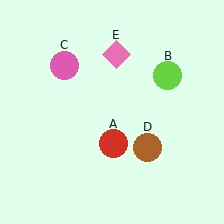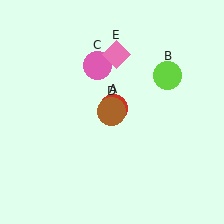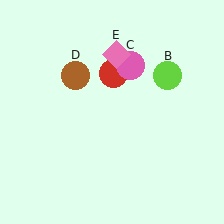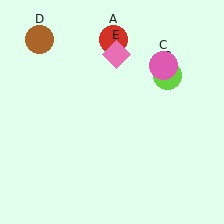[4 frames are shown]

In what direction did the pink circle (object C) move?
The pink circle (object C) moved right.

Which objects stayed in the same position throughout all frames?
Lime circle (object B) and pink diamond (object E) remained stationary.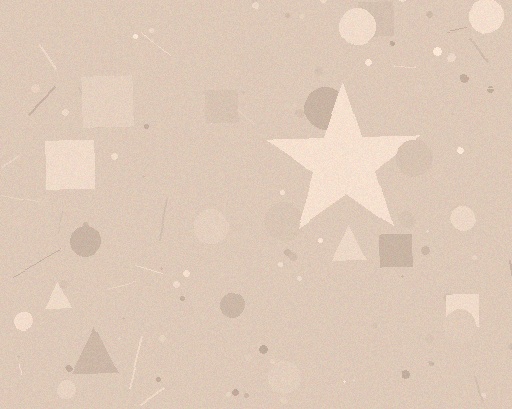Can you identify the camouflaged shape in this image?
The camouflaged shape is a star.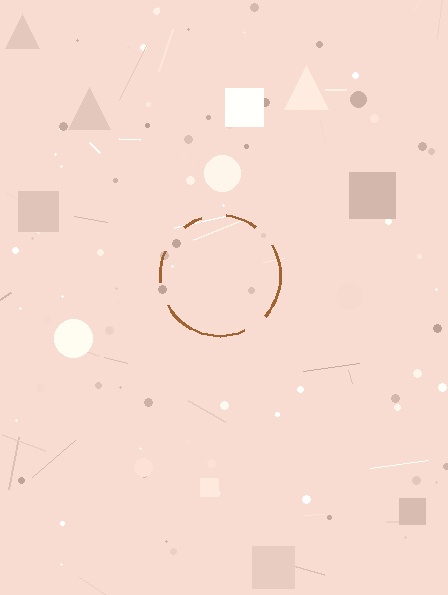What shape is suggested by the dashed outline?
The dashed outline suggests a circle.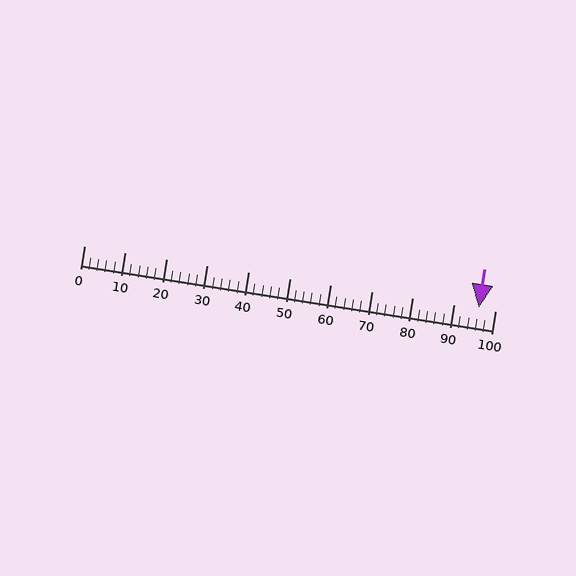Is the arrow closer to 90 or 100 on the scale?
The arrow is closer to 100.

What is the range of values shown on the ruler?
The ruler shows values from 0 to 100.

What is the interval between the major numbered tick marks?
The major tick marks are spaced 10 units apart.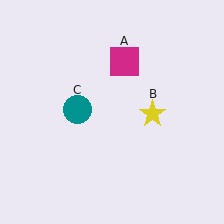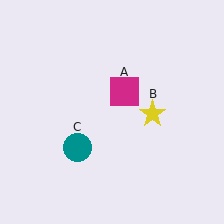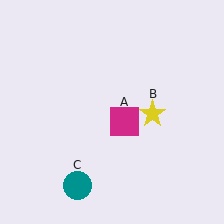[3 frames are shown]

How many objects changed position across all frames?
2 objects changed position: magenta square (object A), teal circle (object C).